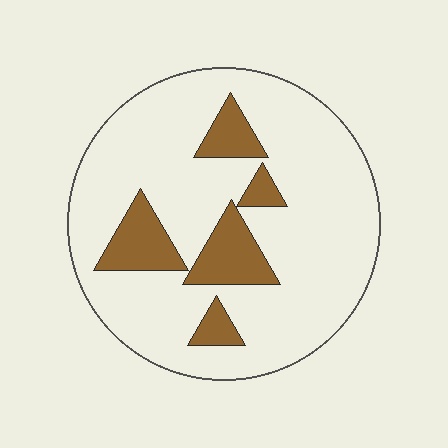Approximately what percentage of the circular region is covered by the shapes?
Approximately 20%.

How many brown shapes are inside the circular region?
5.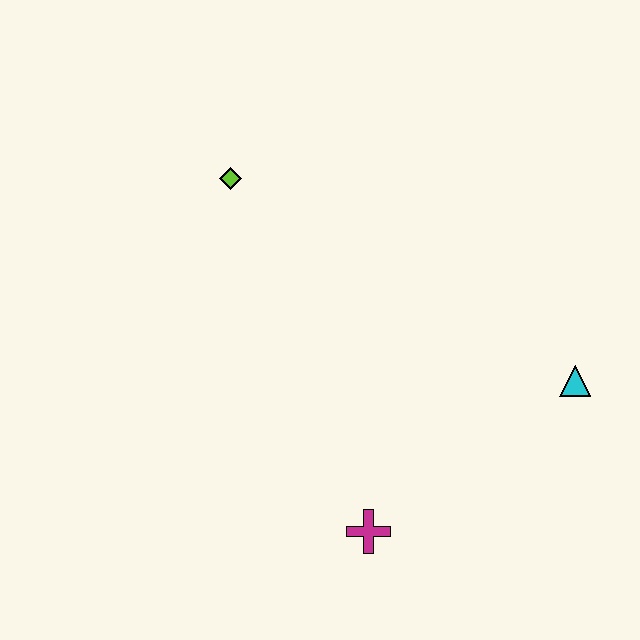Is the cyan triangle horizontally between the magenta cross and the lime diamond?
No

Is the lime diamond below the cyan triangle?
No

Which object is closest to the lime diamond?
The magenta cross is closest to the lime diamond.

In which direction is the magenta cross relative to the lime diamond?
The magenta cross is below the lime diamond.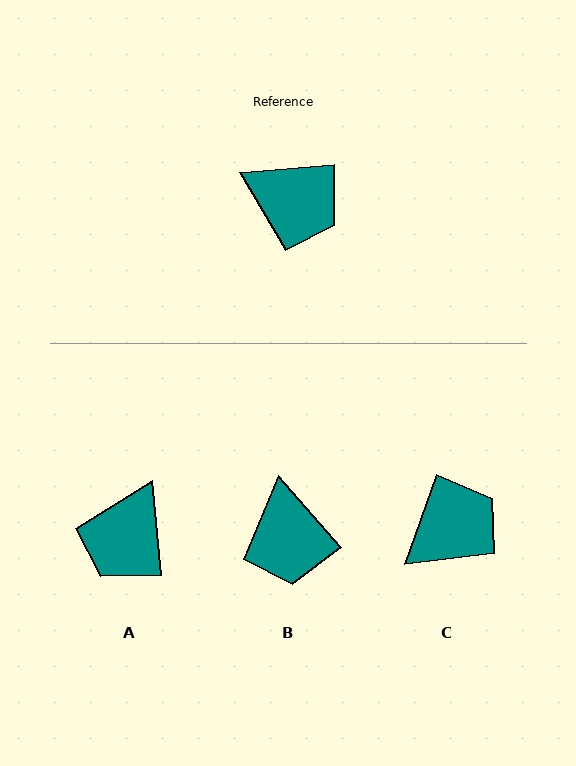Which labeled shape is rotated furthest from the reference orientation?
A, about 89 degrees away.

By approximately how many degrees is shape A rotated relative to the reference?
Approximately 89 degrees clockwise.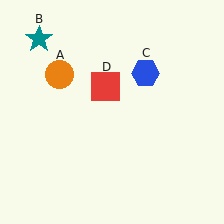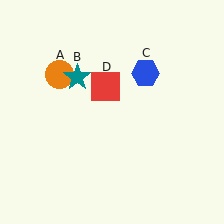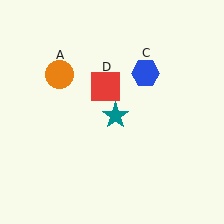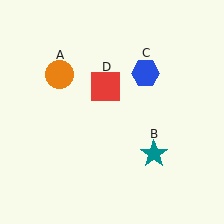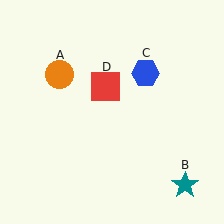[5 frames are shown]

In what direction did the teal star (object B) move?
The teal star (object B) moved down and to the right.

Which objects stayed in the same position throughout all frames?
Orange circle (object A) and blue hexagon (object C) and red square (object D) remained stationary.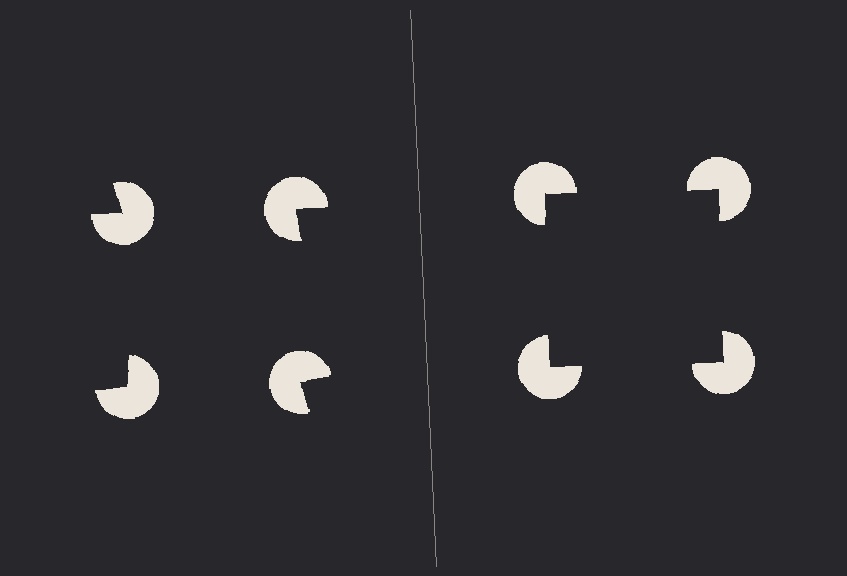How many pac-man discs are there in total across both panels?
8 — 4 on each side.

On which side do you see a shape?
An illusory square appears on the right side. On the left side the wedge cuts are rotated, so no coherent shape forms.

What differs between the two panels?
The pac-man discs are positioned identically on both sides; only the wedge orientations differ. On the right they align to a square; on the left they are misaligned.